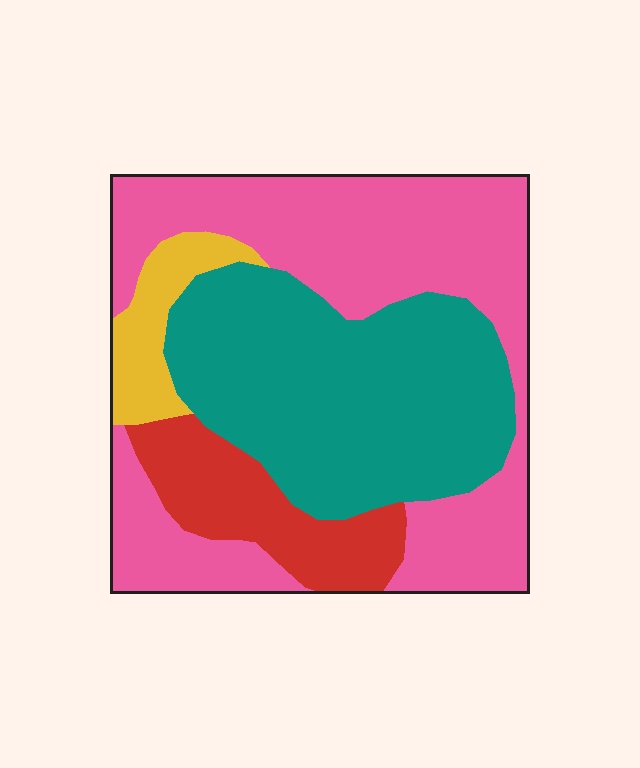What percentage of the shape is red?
Red takes up less than a sixth of the shape.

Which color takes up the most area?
Pink, at roughly 45%.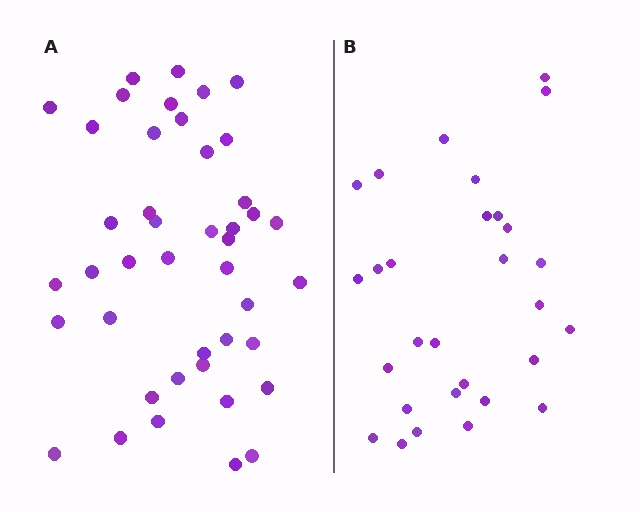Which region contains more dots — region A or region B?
Region A (the left region) has more dots.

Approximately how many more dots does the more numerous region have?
Region A has approximately 15 more dots than region B.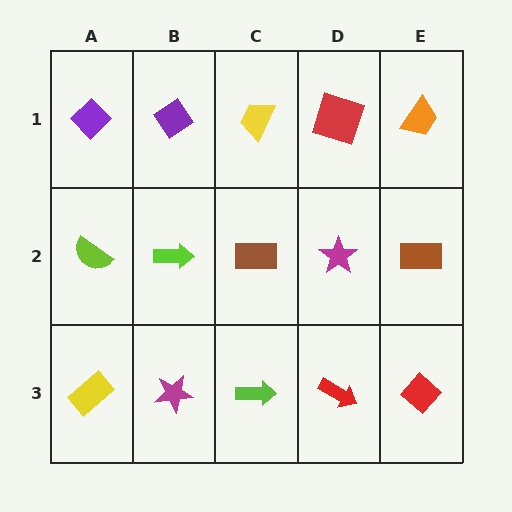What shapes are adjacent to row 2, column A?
A purple diamond (row 1, column A), a yellow rectangle (row 3, column A), a lime arrow (row 2, column B).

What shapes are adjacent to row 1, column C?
A brown rectangle (row 2, column C), a purple diamond (row 1, column B), a red square (row 1, column D).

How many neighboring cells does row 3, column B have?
3.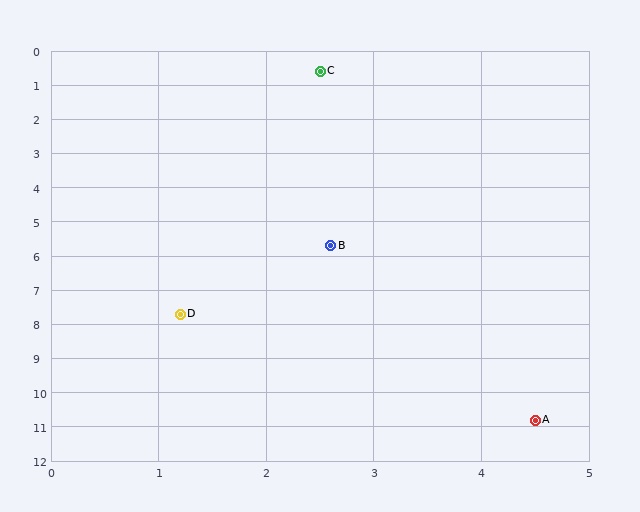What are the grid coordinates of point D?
Point D is at approximately (1.2, 7.7).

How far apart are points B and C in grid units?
Points B and C are about 5.1 grid units apart.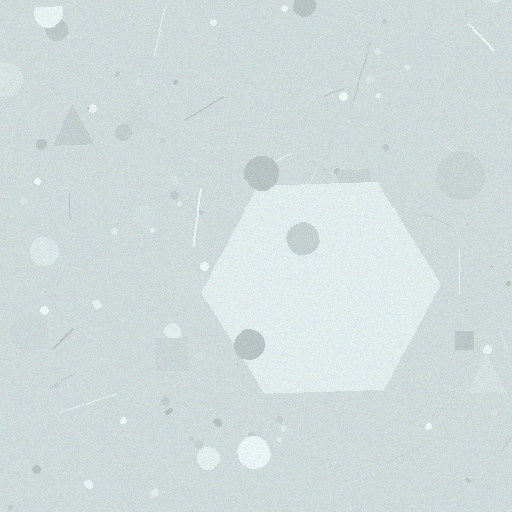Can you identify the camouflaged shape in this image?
The camouflaged shape is a hexagon.